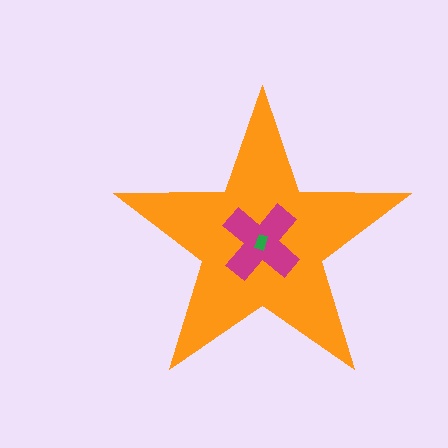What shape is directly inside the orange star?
The magenta cross.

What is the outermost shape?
The orange star.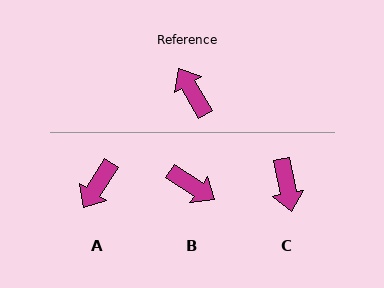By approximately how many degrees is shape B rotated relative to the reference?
Approximately 154 degrees clockwise.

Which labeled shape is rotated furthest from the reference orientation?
C, about 161 degrees away.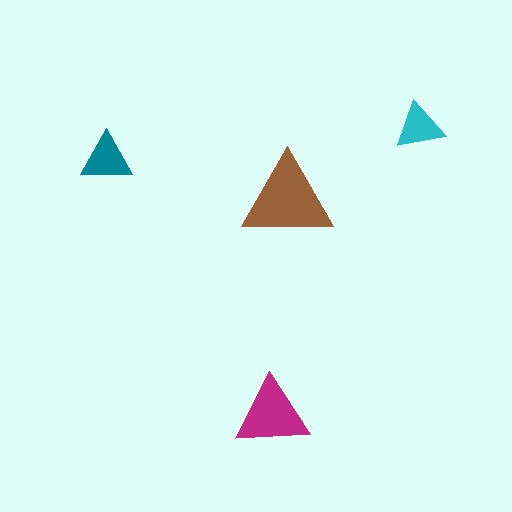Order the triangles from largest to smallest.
the brown one, the magenta one, the teal one, the cyan one.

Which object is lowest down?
The magenta triangle is bottommost.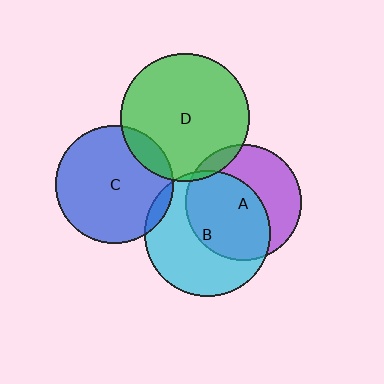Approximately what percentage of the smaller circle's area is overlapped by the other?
Approximately 10%.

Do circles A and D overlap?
Yes.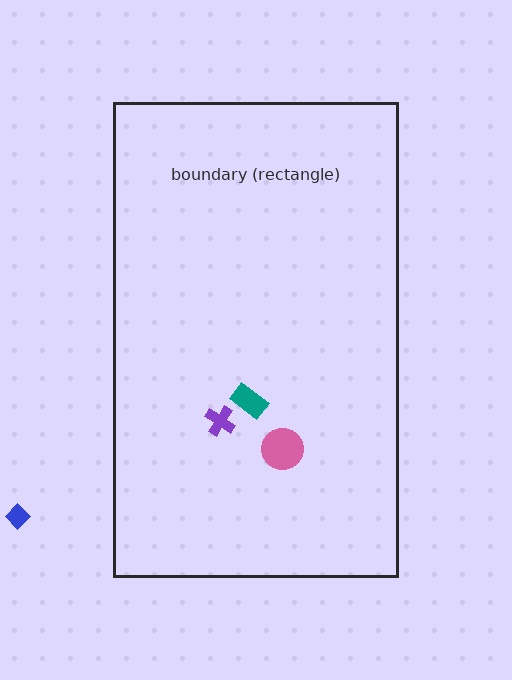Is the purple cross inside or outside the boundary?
Inside.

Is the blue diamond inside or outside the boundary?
Outside.